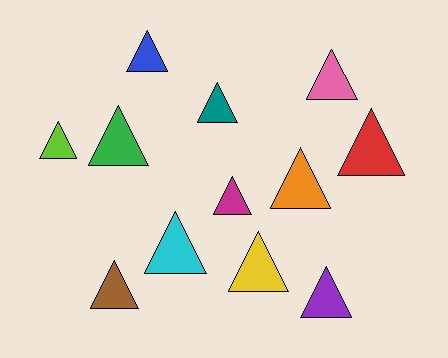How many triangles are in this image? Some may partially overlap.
There are 12 triangles.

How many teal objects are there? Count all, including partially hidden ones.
There is 1 teal object.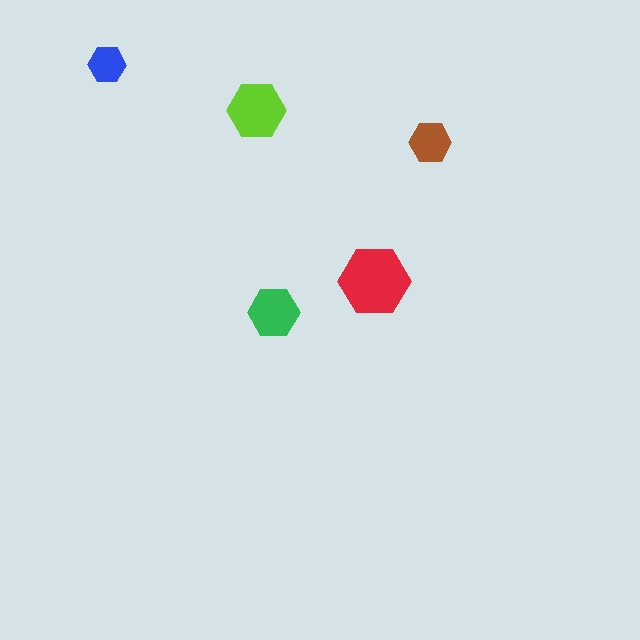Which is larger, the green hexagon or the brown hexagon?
The green one.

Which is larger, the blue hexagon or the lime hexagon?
The lime one.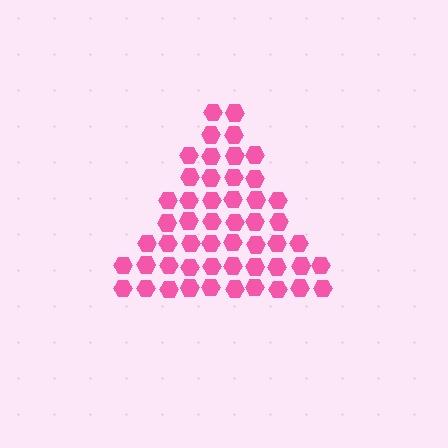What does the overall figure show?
The overall figure shows a triangle.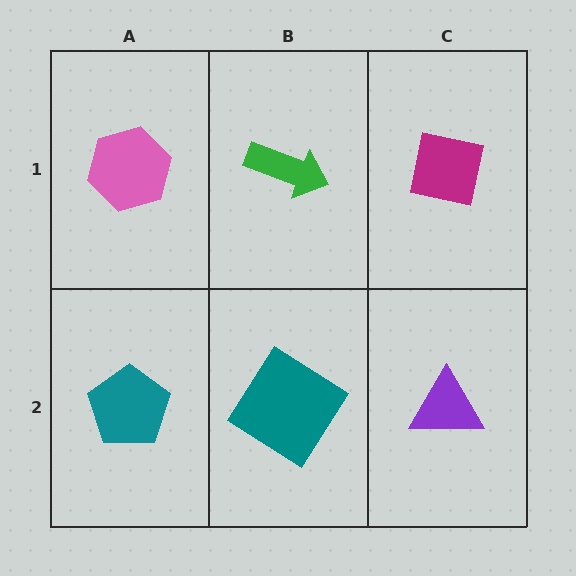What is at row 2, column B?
A teal diamond.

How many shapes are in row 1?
3 shapes.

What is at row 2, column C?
A purple triangle.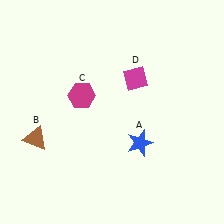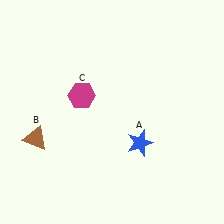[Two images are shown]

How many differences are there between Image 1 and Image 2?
There is 1 difference between the two images.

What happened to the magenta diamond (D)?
The magenta diamond (D) was removed in Image 2. It was in the top-right area of Image 1.